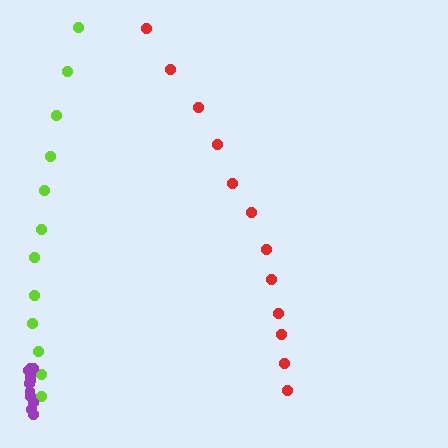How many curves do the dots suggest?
There are 3 distinct paths.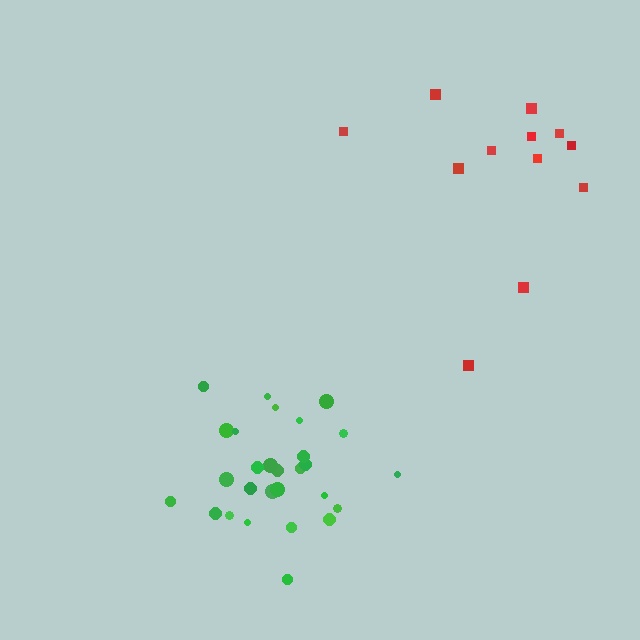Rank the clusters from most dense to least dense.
green, red.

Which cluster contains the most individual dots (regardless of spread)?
Green (28).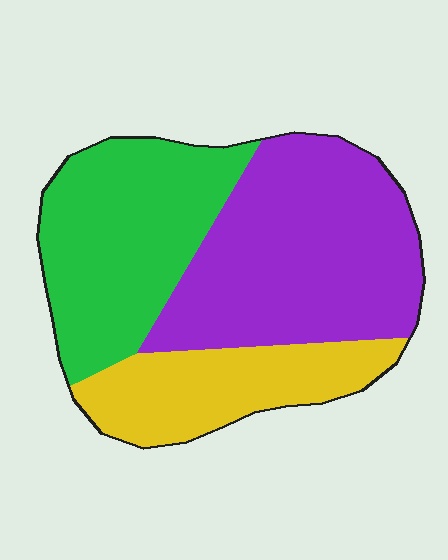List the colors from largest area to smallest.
From largest to smallest: purple, green, yellow.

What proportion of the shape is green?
Green covers 34% of the shape.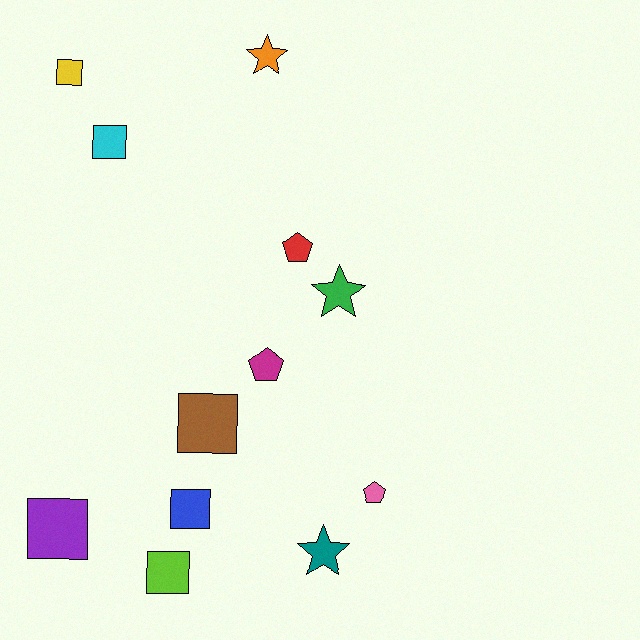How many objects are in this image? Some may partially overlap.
There are 12 objects.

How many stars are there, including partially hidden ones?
There are 3 stars.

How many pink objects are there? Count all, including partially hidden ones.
There is 1 pink object.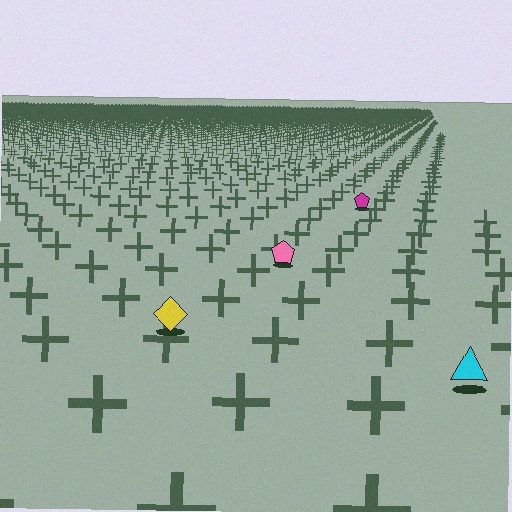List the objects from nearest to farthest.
From nearest to farthest: the cyan triangle, the yellow diamond, the pink pentagon, the magenta pentagon.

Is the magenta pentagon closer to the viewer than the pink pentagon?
No. The pink pentagon is closer — you can tell from the texture gradient: the ground texture is coarser near it.